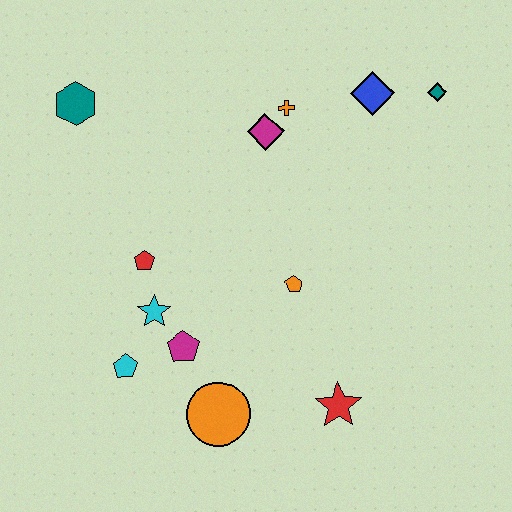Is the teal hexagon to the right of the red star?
No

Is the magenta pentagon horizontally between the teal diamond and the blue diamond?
No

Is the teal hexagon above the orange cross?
Yes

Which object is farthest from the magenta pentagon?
The teal diamond is farthest from the magenta pentagon.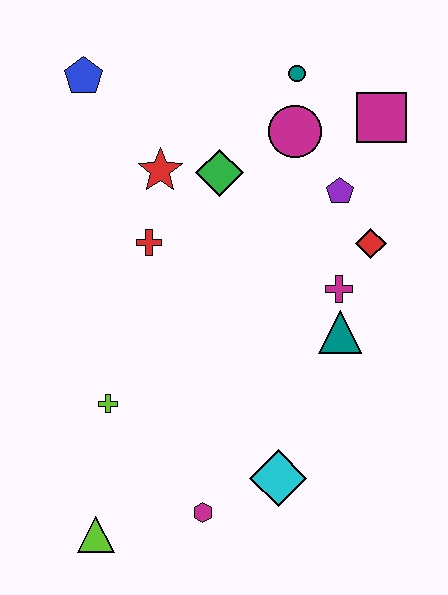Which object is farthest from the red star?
The lime triangle is farthest from the red star.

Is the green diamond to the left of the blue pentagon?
No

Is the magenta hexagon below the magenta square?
Yes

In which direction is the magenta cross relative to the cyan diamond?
The magenta cross is above the cyan diamond.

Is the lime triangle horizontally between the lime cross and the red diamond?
No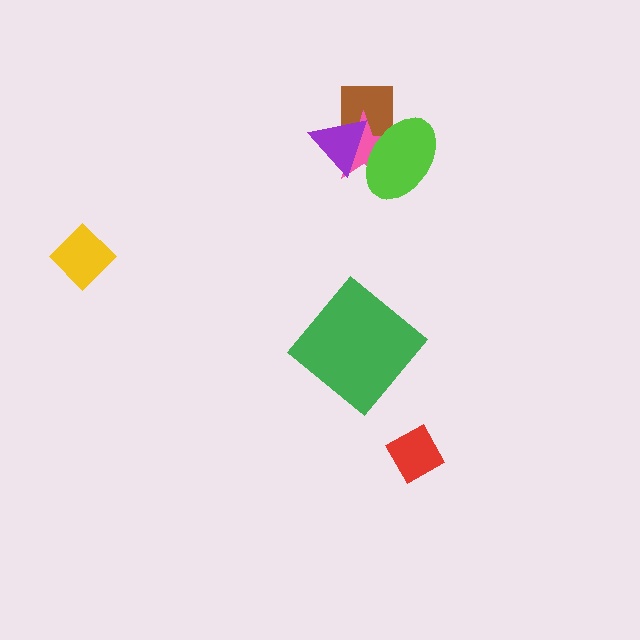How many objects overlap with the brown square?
3 objects overlap with the brown square.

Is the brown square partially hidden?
Yes, it is partially covered by another shape.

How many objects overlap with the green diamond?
0 objects overlap with the green diamond.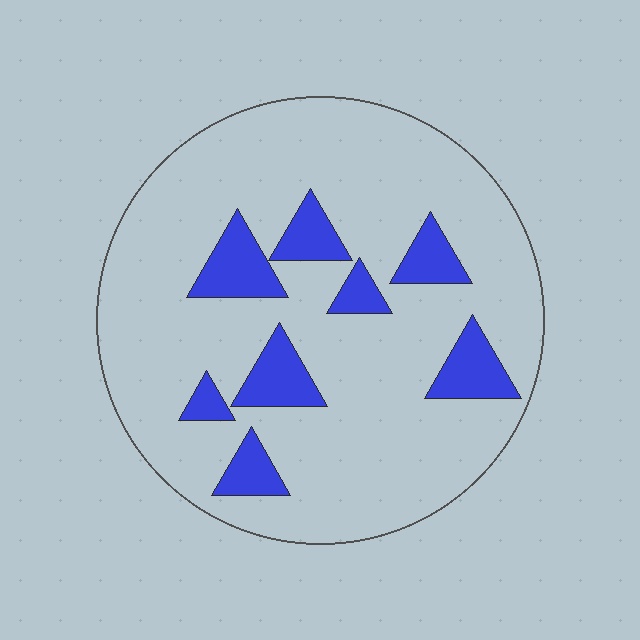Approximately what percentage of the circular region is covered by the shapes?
Approximately 15%.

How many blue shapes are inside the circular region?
8.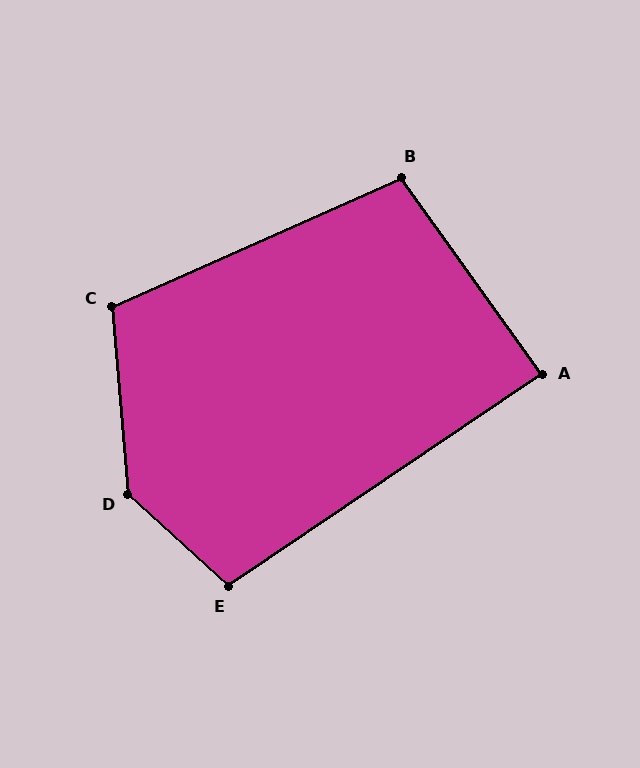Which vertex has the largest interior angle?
D, at approximately 137 degrees.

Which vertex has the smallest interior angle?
A, at approximately 89 degrees.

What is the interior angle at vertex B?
Approximately 101 degrees (obtuse).